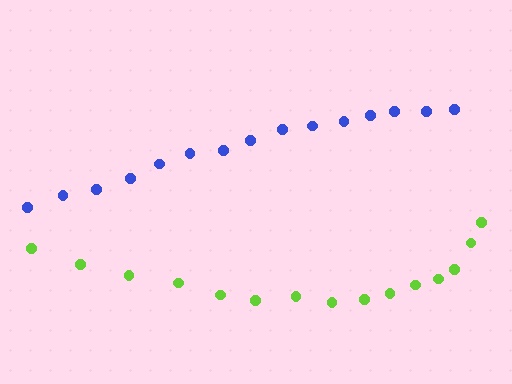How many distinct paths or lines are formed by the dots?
There are 2 distinct paths.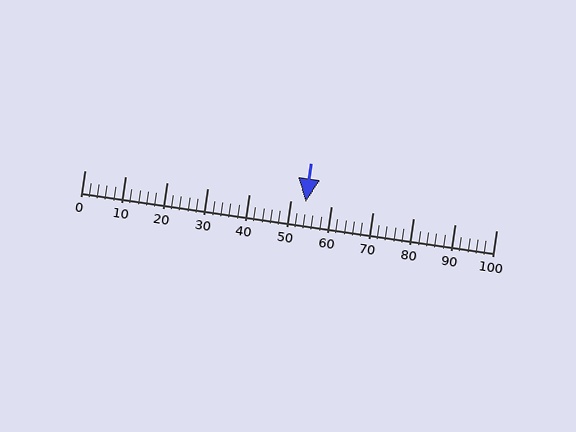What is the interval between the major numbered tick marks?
The major tick marks are spaced 10 units apart.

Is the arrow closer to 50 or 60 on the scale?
The arrow is closer to 50.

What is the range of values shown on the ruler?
The ruler shows values from 0 to 100.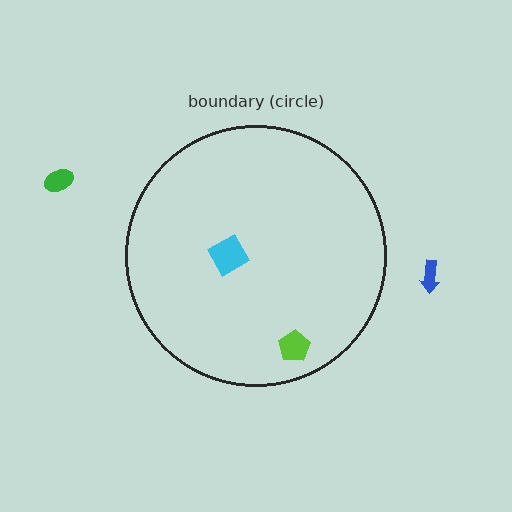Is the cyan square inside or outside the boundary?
Inside.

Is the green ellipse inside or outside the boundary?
Outside.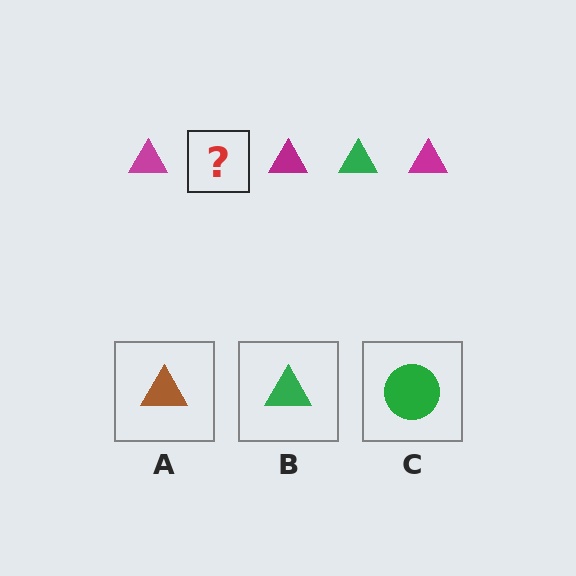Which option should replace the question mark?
Option B.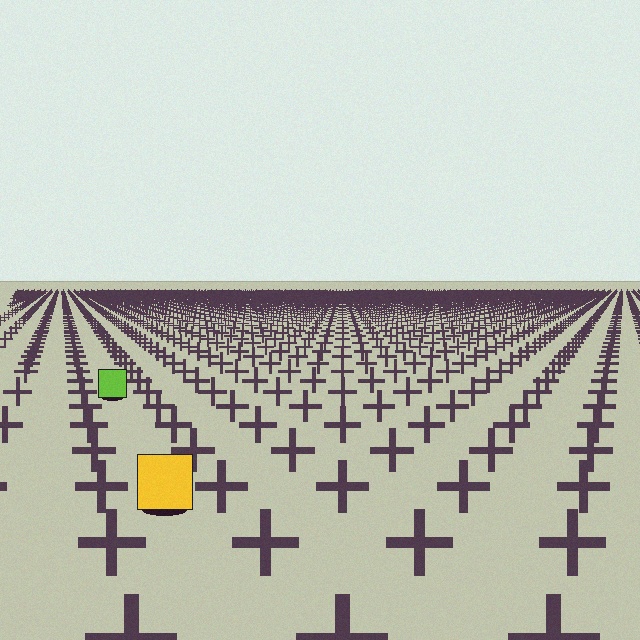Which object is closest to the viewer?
The yellow square is closest. The texture marks near it are larger and more spread out.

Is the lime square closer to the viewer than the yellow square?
No. The yellow square is closer — you can tell from the texture gradient: the ground texture is coarser near it.